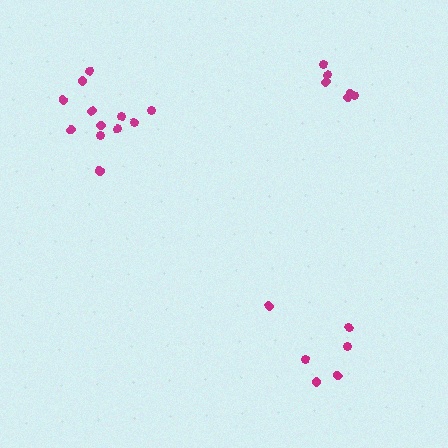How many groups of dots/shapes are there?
There are 3 groups.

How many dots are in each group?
Group 1: 6 dots, Group 2: 6 dots, Group 3: 12 dots (24 total).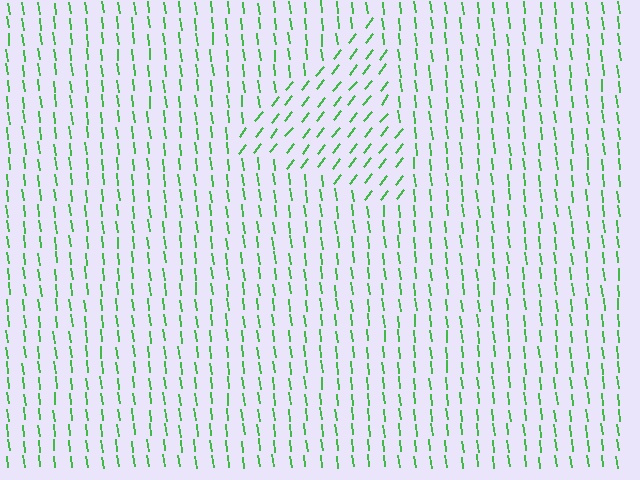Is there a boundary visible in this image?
Yes, there is a texture boundary formed by a change in line orientation.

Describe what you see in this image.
The image is filled with small green line segments. A triangle region in the image has lines oriented differently from the surrounding lines, creating a visible texture boundary.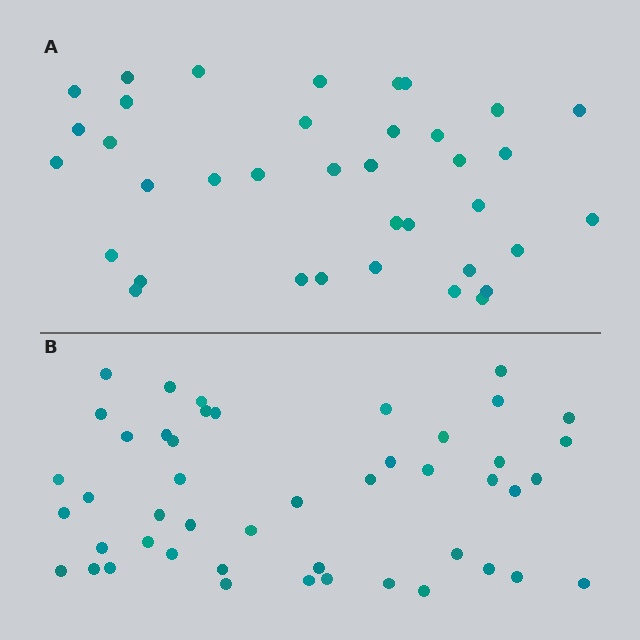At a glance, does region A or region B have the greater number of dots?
Region B (the bottom region) has more dots.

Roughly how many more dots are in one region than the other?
Region B has roughly 10 or so more dots than region A.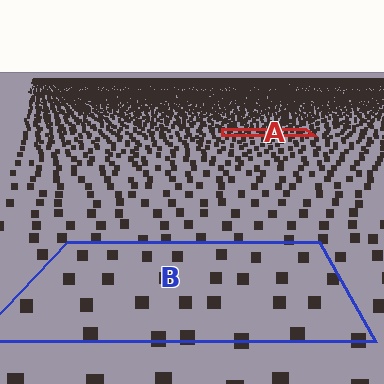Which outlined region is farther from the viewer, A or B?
Region A is farther from the viewer — the texture elements inside it appear smaller and more densely packed.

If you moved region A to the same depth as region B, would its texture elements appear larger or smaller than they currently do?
They would appear larger. At a closer depth, the same texture elements are projected at a bigger on-screen size.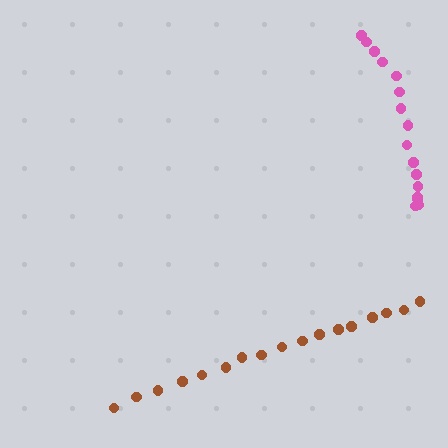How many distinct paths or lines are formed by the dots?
There are 2 distinct paths.